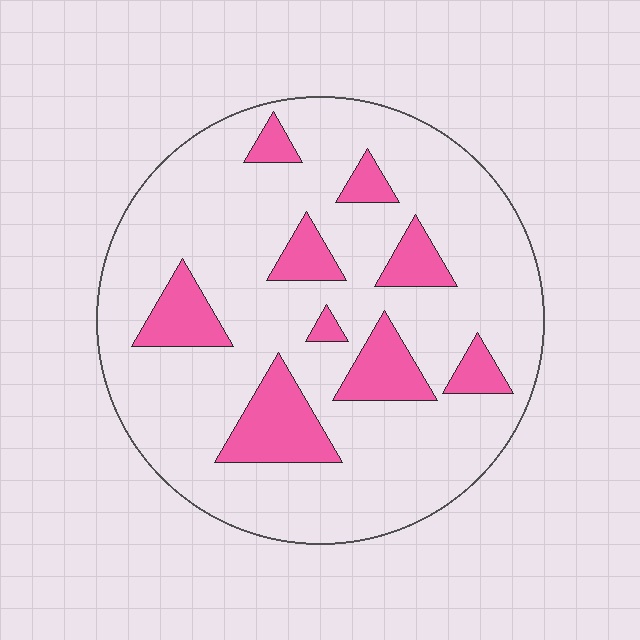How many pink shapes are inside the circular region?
9.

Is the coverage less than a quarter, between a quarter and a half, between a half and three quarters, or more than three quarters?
Less than a quarter.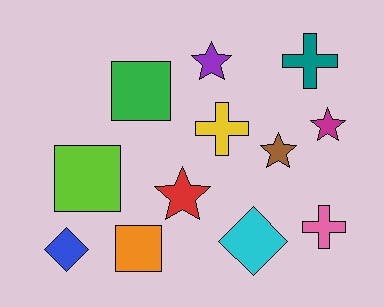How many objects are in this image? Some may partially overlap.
There are 12 objects.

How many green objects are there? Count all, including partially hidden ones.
There is 1 green object.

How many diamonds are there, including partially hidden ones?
There are 2 diamonds.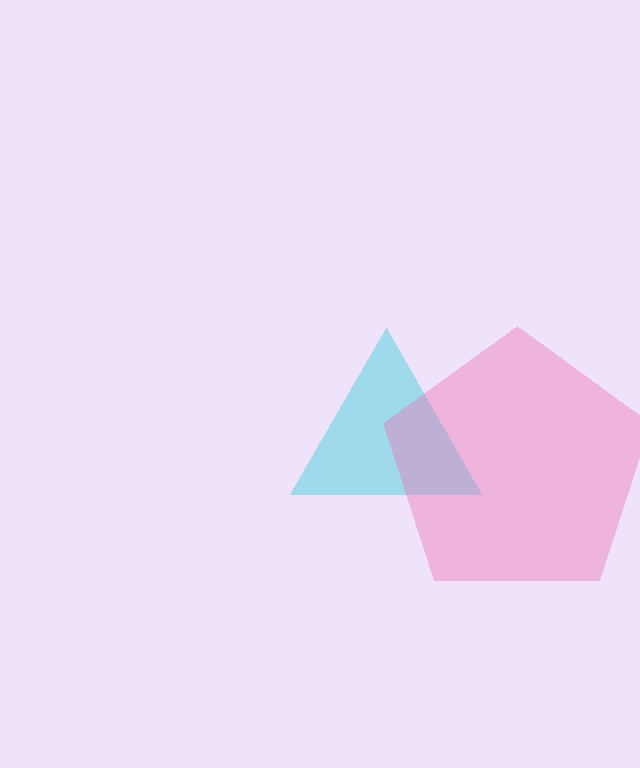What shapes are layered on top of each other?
The layered shapes are: a cyan triangle, a pink pentagon.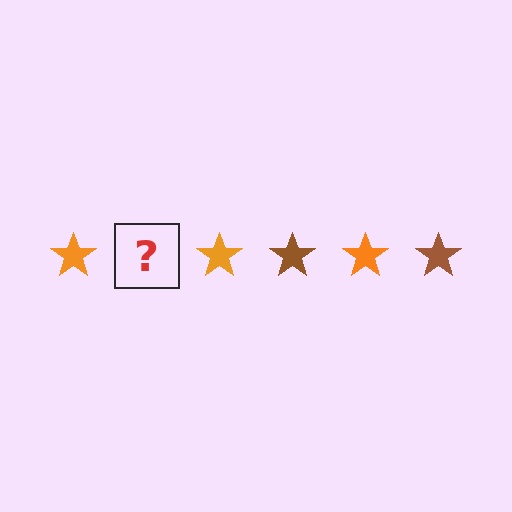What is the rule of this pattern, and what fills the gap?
The rule is that the pattern cycles through orange, brown stars. The gap should be filled with a brown star.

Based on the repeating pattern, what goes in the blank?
The blank should be a brown star.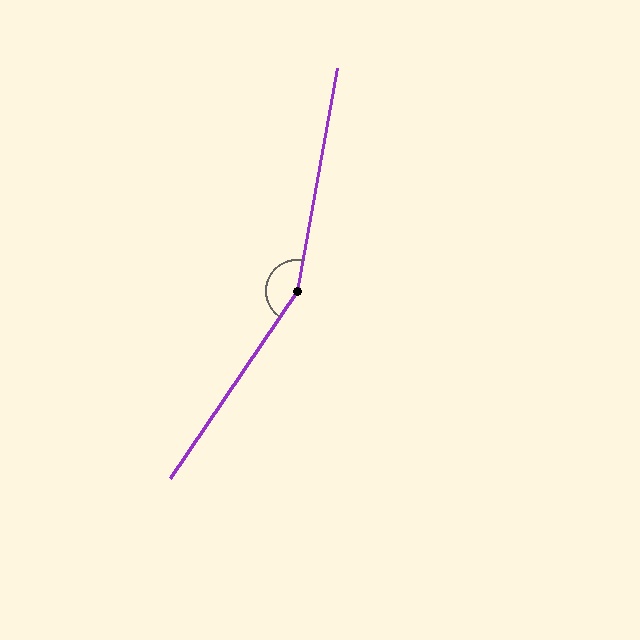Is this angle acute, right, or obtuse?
It is obtuse.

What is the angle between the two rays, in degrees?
Approximately 156 degrees.